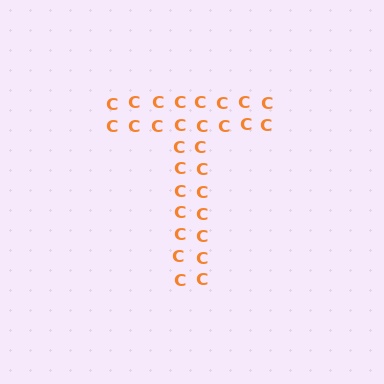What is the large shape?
The large shape is the letter T.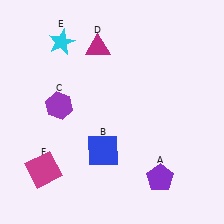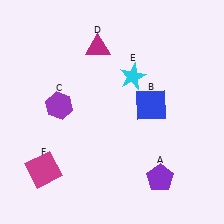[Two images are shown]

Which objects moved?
The objects that moved are: the blue square (B), the cyan star (E).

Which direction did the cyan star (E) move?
The cyan star (E) moved right.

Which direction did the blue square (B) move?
The blue square (B) moved right.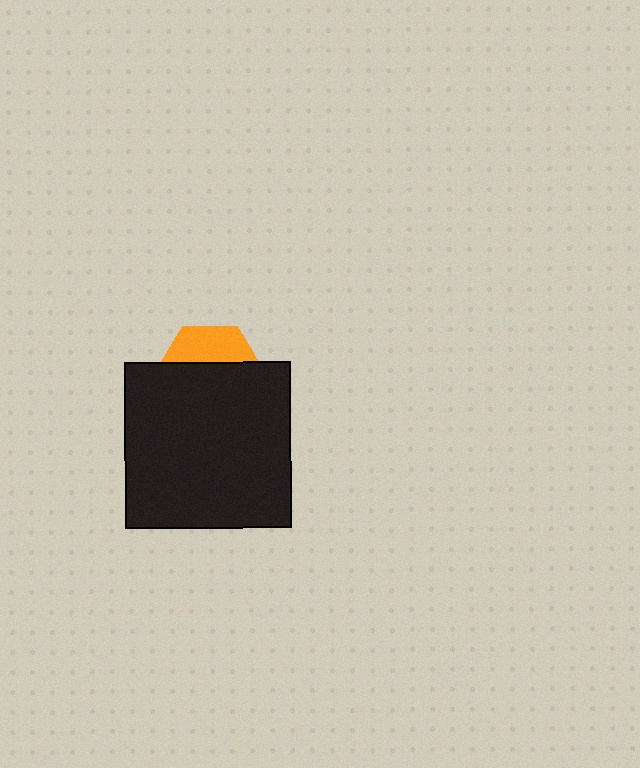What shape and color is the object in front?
The object in front is a black square.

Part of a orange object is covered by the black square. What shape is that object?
It is a hexagon.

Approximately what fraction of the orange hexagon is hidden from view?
Roughly 65% of the orange hexagon is hidden behind the black square.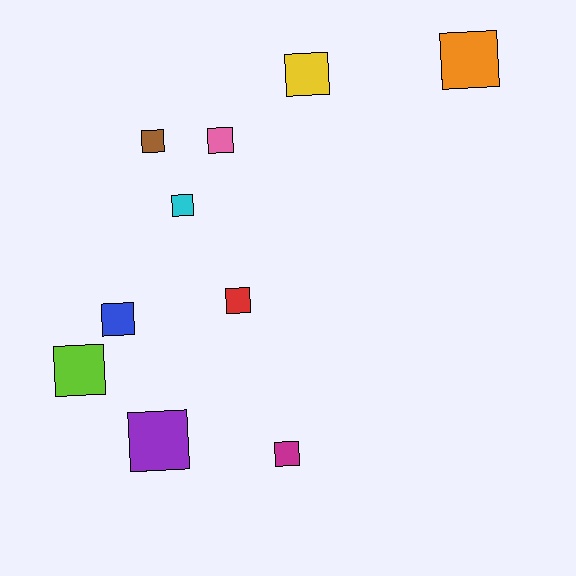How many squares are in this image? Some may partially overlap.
There are 10 squares.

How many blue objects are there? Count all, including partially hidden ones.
There is 1 blue object.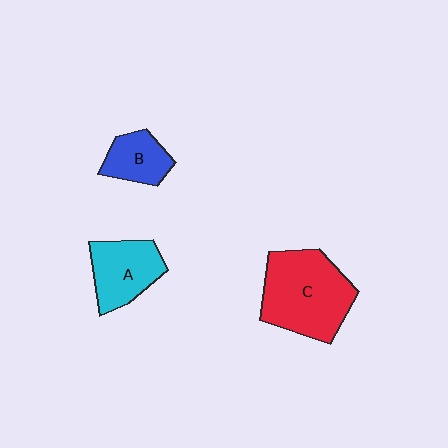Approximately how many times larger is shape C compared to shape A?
Approximately 1.6 times.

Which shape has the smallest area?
Shape B (blue).